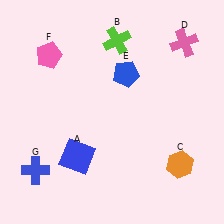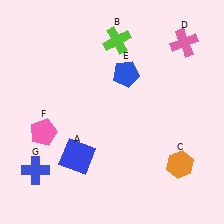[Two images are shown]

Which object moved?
The pink pentagon (F) moved down.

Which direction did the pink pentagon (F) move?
The pink pentagon (F) moved down.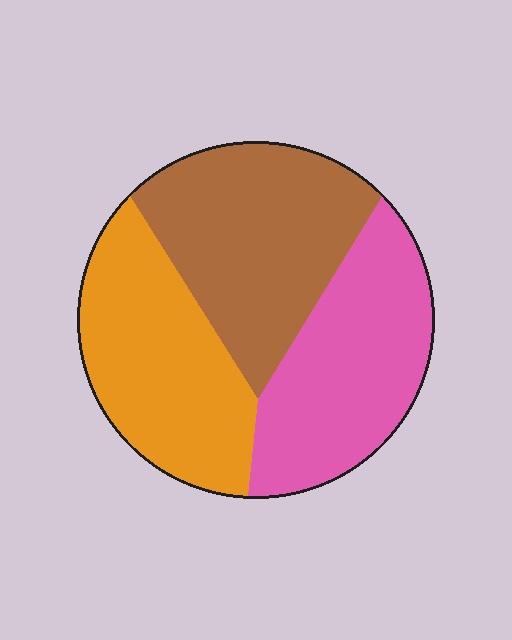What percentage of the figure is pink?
Pink covers 32% of the figure.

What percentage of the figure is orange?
Orange covers roughly 30% of the figure.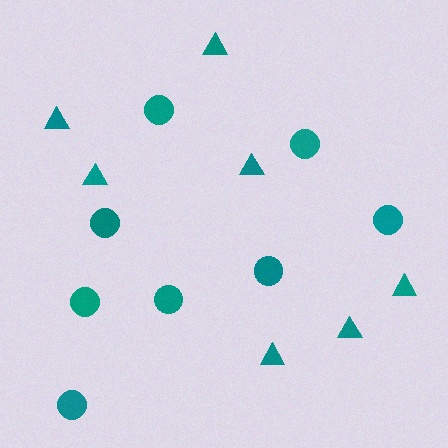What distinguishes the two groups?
There are 2 groups: one group of circles (8) and one group of triangles (7).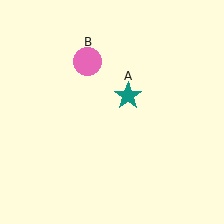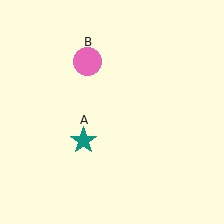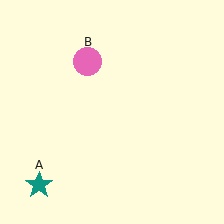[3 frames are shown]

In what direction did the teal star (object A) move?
The teal star (object A) moved down and to the left.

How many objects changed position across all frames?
1 object changed position: teal star (object A).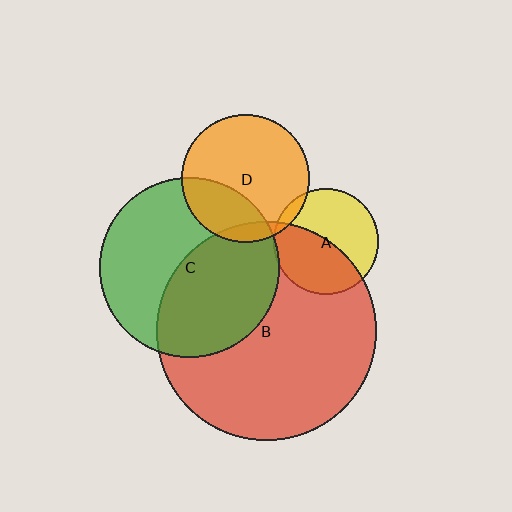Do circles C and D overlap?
Yes.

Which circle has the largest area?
Circle B (red).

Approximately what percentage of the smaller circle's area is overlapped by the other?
Approximately 30%.